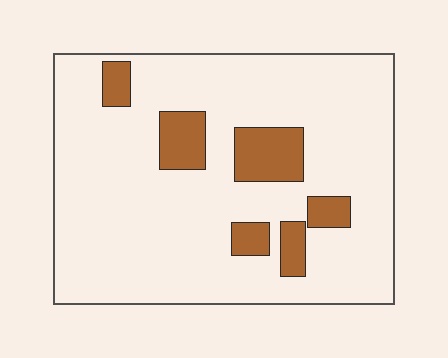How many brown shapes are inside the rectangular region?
6.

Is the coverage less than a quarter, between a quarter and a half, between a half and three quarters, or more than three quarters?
Less than a quarter.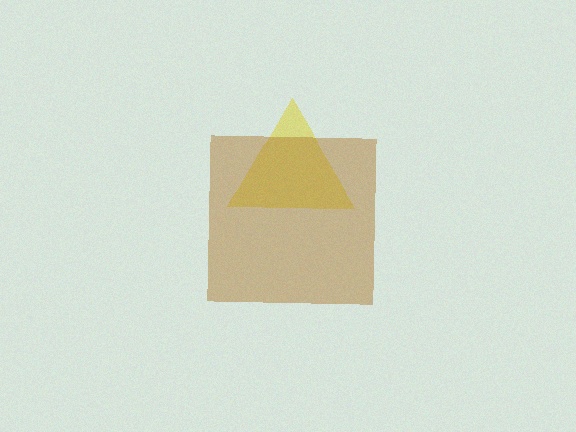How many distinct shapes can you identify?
There are 2 distinct shapes: a yellow triangle, a brown square.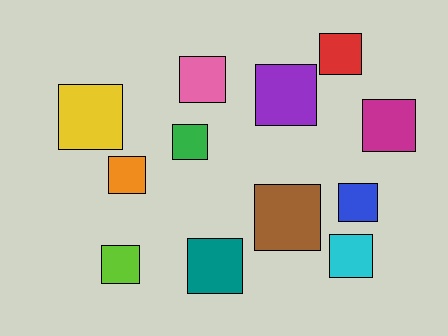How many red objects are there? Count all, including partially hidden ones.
There is 1 red object.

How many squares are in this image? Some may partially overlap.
There are 12 squares.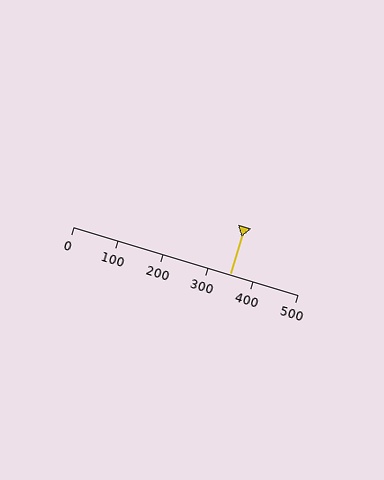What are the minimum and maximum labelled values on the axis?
The axis runs from 0 to 500.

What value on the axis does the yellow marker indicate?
The marker indicates approximately 350.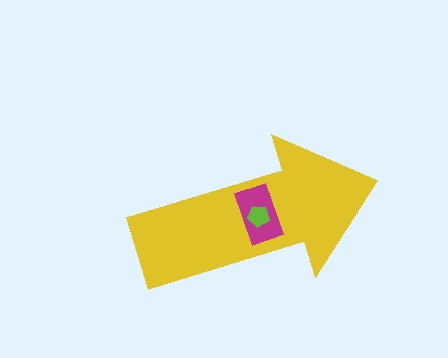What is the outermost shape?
The yellow arrow.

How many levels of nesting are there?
3.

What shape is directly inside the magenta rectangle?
The lime pentagon.